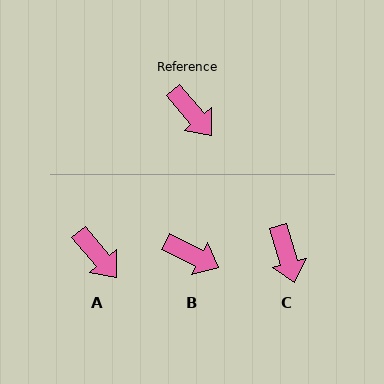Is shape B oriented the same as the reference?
No, it is off by about 23 degrees.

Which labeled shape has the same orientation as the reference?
A.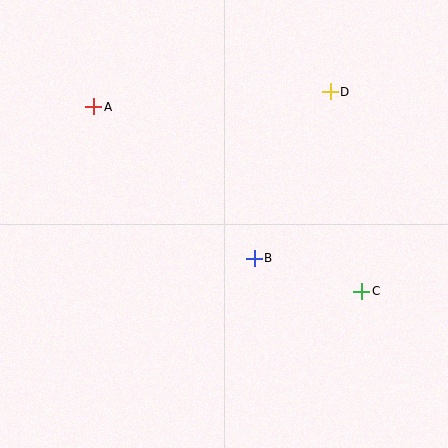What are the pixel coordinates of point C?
Point C is at (362, 291).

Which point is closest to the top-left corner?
Point A is closest to the top-left corner.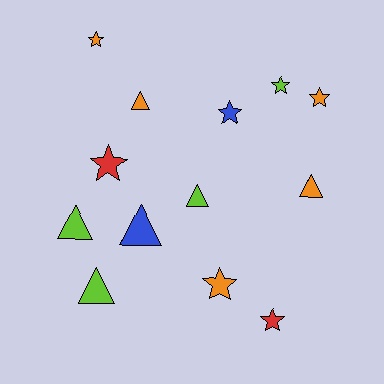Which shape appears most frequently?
Star, with 7 objects.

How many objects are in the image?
There are 13 objects.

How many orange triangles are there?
There are 2 orange triangles.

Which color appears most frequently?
Orange, with 5 objects.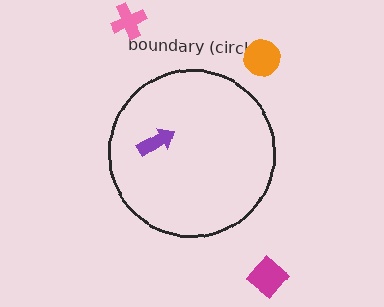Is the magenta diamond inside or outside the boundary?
Outside.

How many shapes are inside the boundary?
1 inside, 3 outside.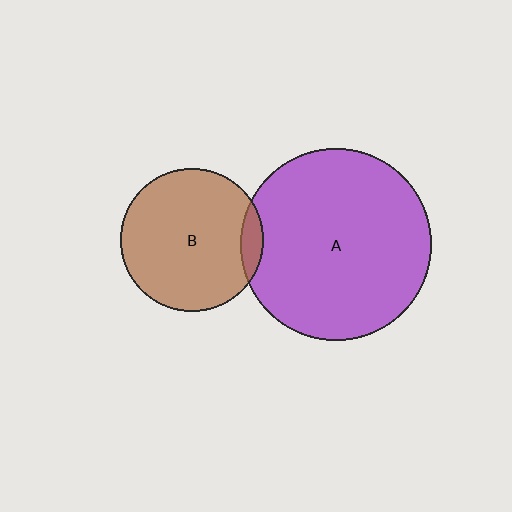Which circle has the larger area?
Circle A (purple).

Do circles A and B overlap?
Yes.